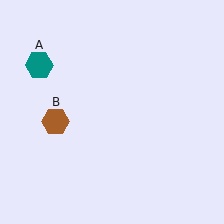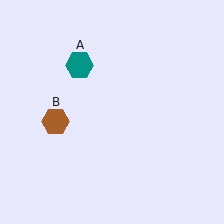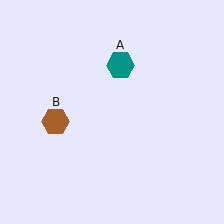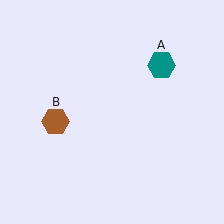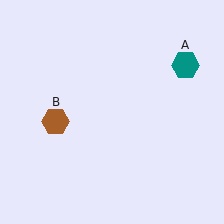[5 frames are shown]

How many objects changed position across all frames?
1 object changed position: teal hexagon (object A).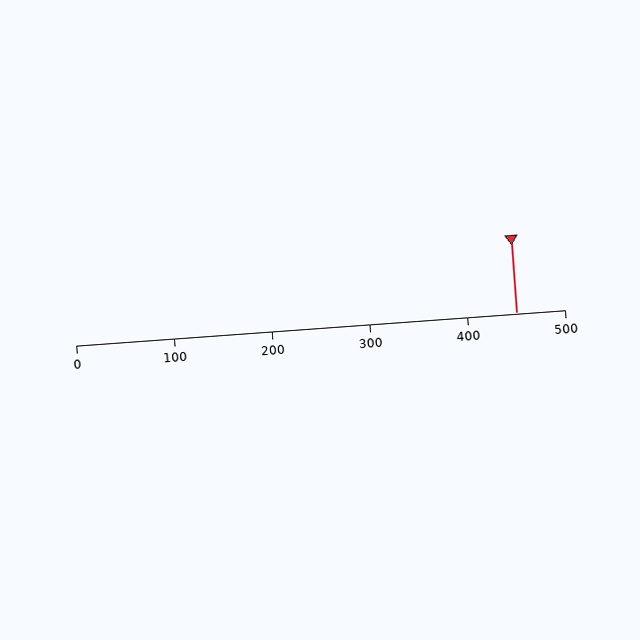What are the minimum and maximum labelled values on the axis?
The axis runs from 0 to 500.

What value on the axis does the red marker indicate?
The marker indicates approximately 450.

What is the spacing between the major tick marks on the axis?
The major ticks are spaced 100 apart.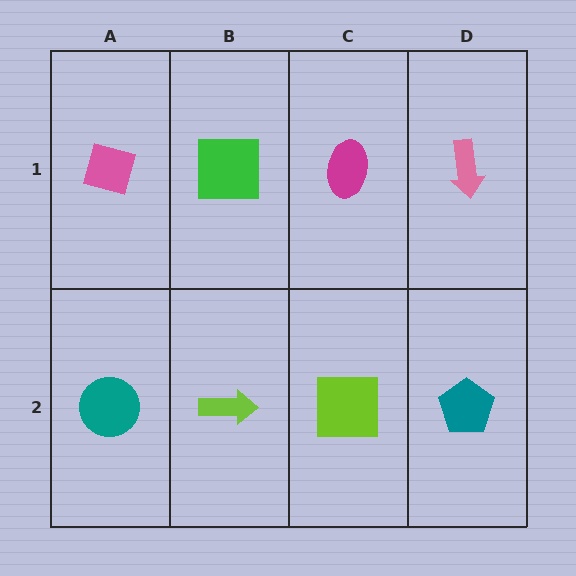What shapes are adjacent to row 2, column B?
A green square (row 1, column B), a teal circle (row 2, column A), a lime square (row 2, column C).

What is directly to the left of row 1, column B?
A pink diamond.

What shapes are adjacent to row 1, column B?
A lime arrow (row 2, column B), a pink diamond (row 1, column A), a magenta ellipse (row 1, column C).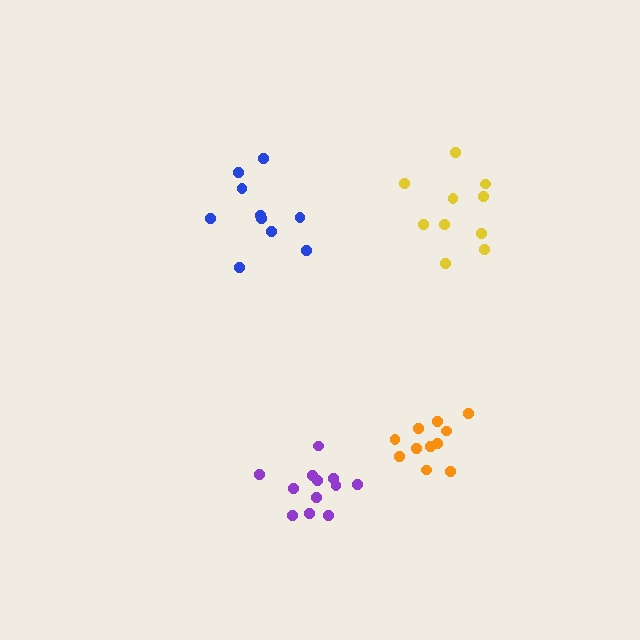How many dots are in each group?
Group 1: 11 dots, Group 2: 10 dots, Group 3: 10 dots, Group 4: 12 dots (43 total).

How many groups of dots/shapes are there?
There are 4 groups.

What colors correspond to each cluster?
The clusters are colored: orange, yellow, blue, purple.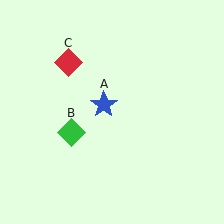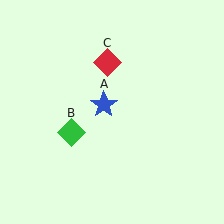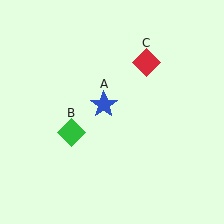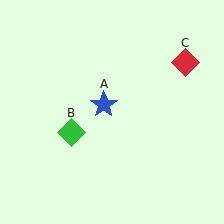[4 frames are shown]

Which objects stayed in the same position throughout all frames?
Blue star (object A) and green diamond (object B) remained stationary.